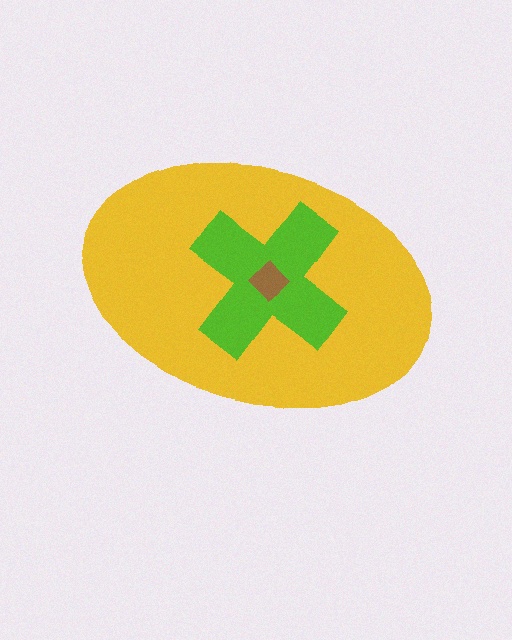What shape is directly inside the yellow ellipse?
The lime cross.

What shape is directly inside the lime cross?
The brown diamond.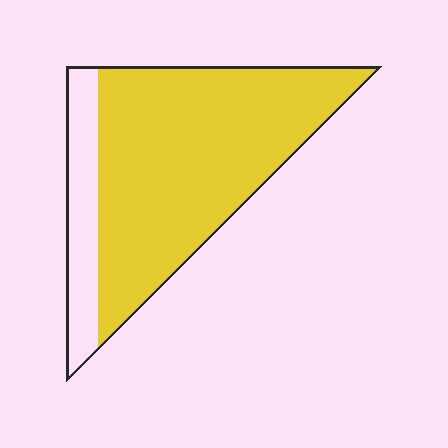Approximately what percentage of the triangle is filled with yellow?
Approximately 80%.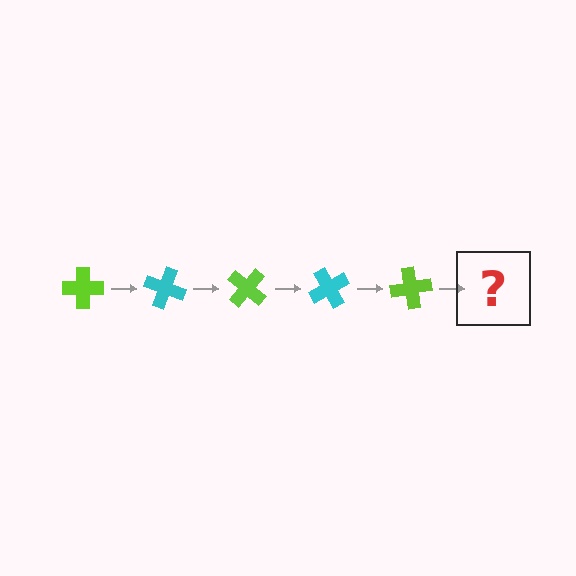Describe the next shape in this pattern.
It should be a cyan cross, rotated 100 degrees from the start.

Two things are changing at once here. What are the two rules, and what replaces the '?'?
The two rules are that it rotates 20 degrees each step and the color cycles through lime and cyan. The '?' should be a cyan cross, rotated 100 degrees from the start.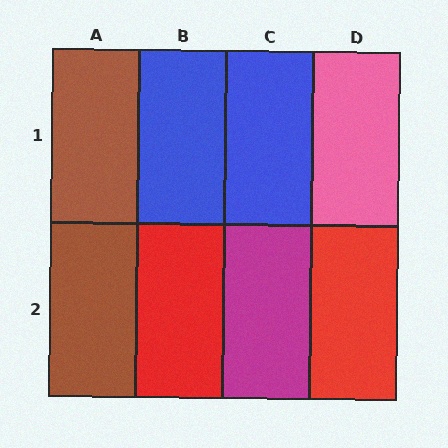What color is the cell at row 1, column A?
Brown.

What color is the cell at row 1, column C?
Blue.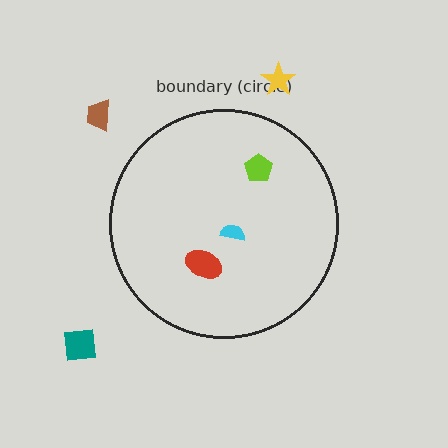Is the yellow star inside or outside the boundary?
Outside.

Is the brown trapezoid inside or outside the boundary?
Outside.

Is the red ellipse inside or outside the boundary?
Inside.